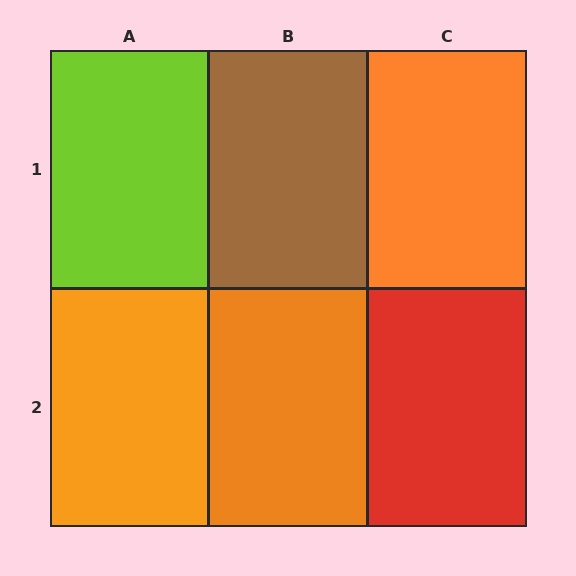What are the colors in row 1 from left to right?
Lime, brown, orange.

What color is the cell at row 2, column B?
Orange.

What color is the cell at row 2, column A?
Orange.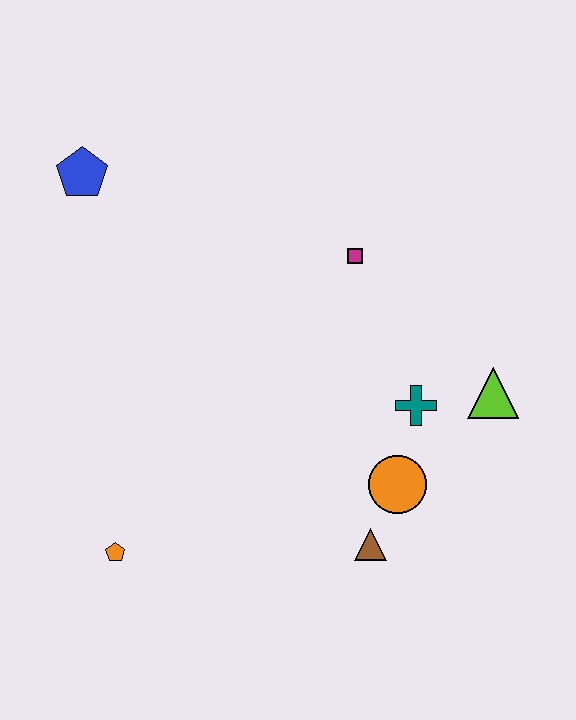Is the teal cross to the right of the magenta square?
Yes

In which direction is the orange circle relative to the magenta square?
The orange circle is below the magenta square.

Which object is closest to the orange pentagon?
The brown triangle is closest to the orange pentagon.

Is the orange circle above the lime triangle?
No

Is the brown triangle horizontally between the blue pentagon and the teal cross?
Yes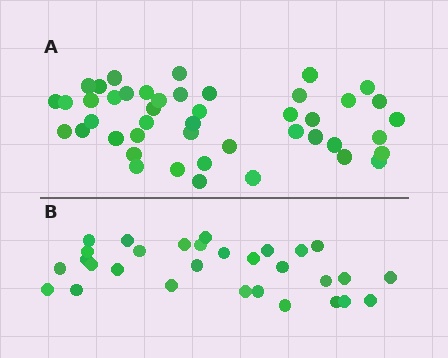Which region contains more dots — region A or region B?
Region A (the top region) has more dots.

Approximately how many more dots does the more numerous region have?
Region A has approximately 15 more dots than region B.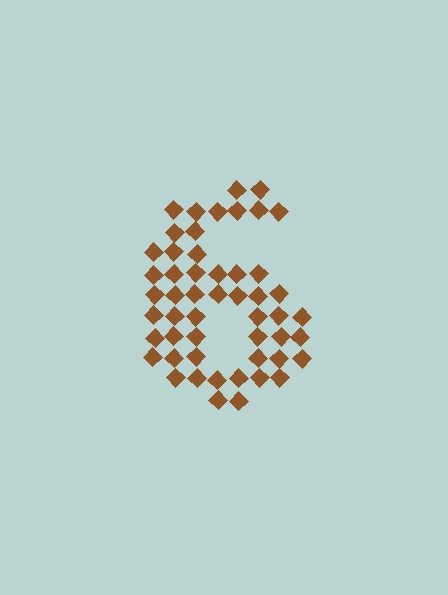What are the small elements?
The small elements are diamonds.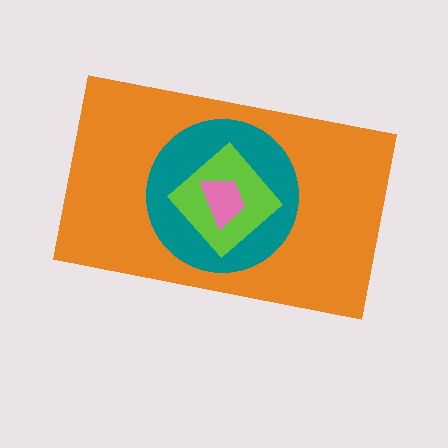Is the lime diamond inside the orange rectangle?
Yes.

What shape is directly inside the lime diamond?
The pink trapezoid.